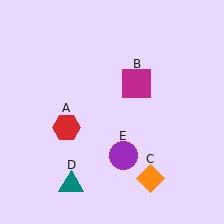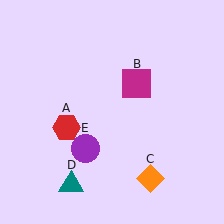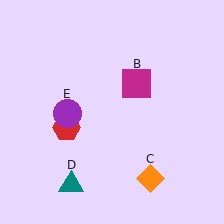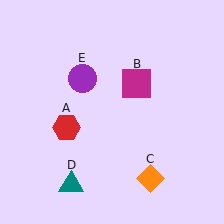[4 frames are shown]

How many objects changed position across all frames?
1 object changed position: purple circle (object E).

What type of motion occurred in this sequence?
The purple circle (object E) rotated clockwise around the center of the scene.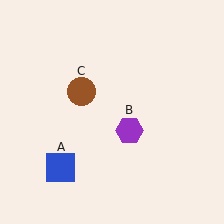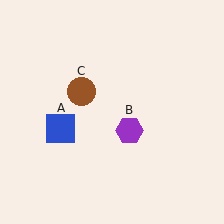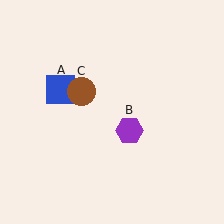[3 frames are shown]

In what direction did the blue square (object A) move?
The blue square (object A) moved up.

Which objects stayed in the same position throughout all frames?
Purple hexagon (object B) and brown circle (object C) remained stationary.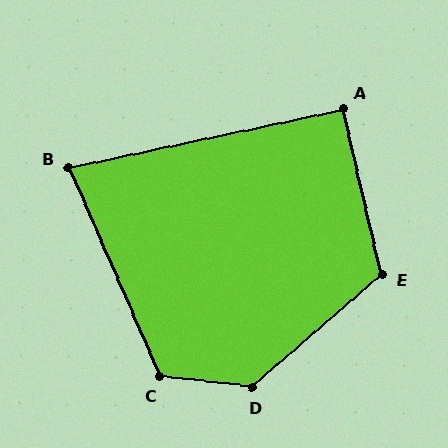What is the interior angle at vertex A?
Approximately 91 degrees (approximately right).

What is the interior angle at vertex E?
Approximately 118 degrees (obtuse).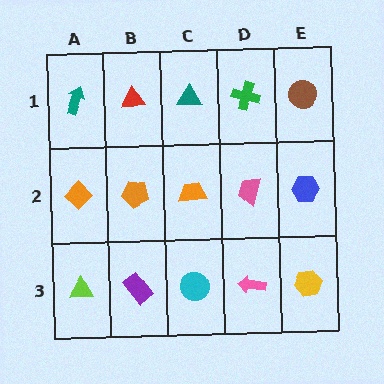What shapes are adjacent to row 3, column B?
An orange pentagon (row 2, column B), a lime triangle (row 3, column A), a cyan circle (row 3, column C).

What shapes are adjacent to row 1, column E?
A blue hexagon (row 2, column E), a green cross (row 1, column D).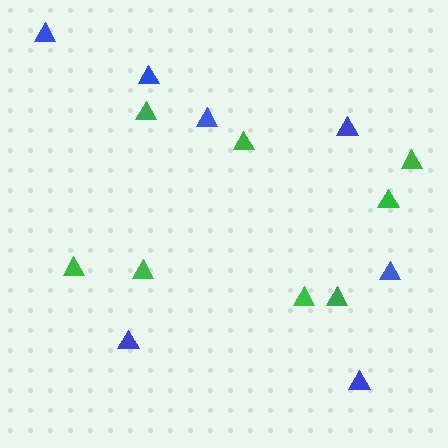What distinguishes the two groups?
There are 2 groups: one group of blue triangles (7) and one group of green triangles (8).